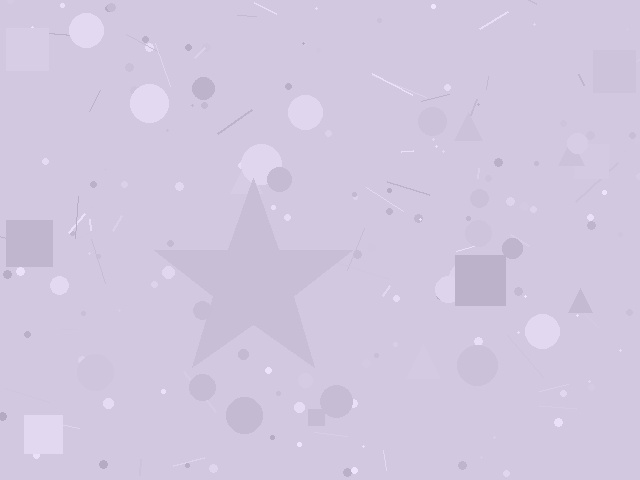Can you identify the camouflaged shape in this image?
The camouflaged shape is a star.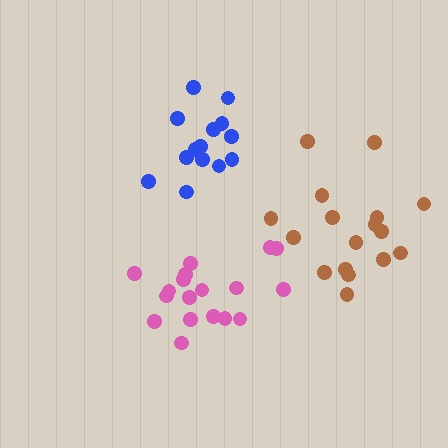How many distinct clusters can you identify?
There are 3 distinct clusters.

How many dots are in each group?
Group 1: 14 dots, Group 2: 18 dots, Group 3: 17 dots (49 total).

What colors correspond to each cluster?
The clusters are colored: blue, pink, brown.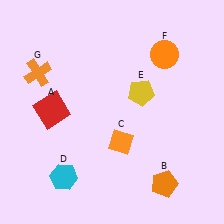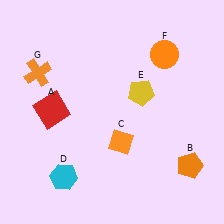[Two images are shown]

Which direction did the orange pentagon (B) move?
The orange pentagon (B) moved right.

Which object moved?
The orange pentagon (B) moved right.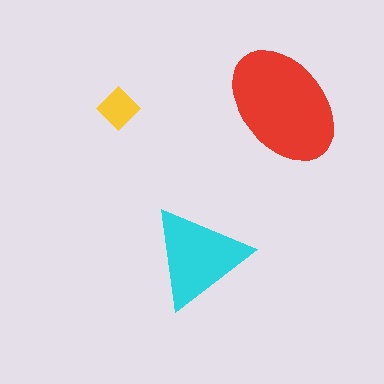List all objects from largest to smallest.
The red ellipse, the cyan triangle, the yellow diamond.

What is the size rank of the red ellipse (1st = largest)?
1st.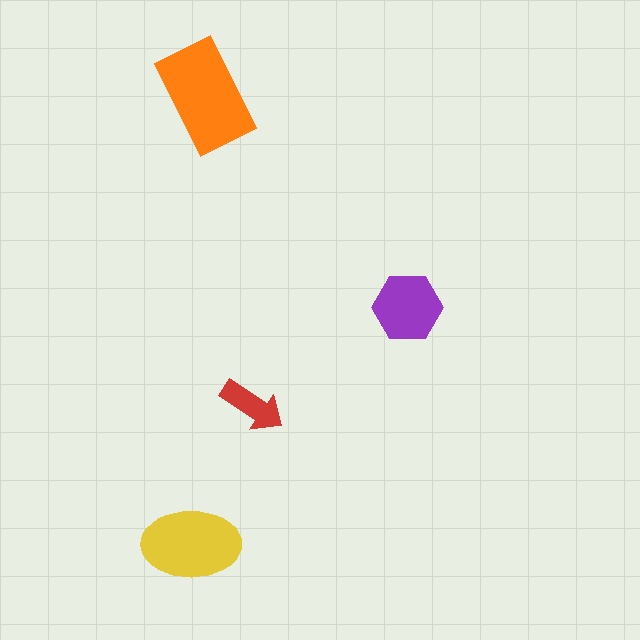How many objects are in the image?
There are 4 objects in the image.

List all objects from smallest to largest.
The red arrow, the purple hexagon, the yellow ellipse, the orange rectangle.